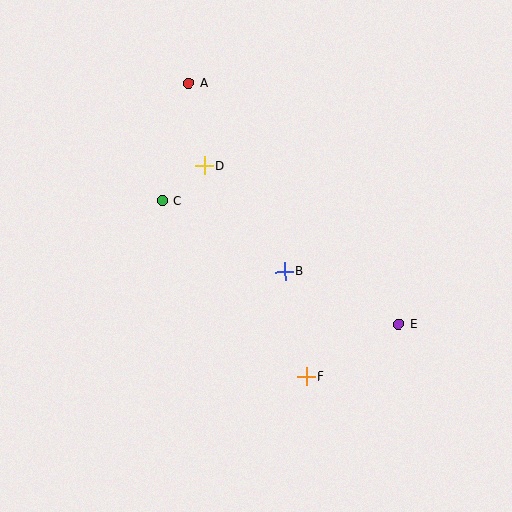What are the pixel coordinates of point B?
Point B is at (285, 271).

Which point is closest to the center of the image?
Point B at (285, 271) is closest to the center.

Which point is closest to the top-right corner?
Point A is closest to the top-right corner.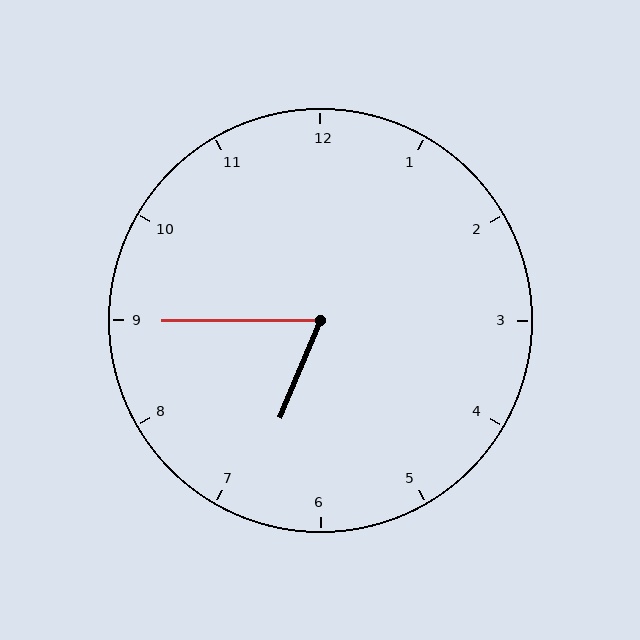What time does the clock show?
6:45.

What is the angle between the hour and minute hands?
Approximately 68 degrees.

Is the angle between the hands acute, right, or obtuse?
It is acute.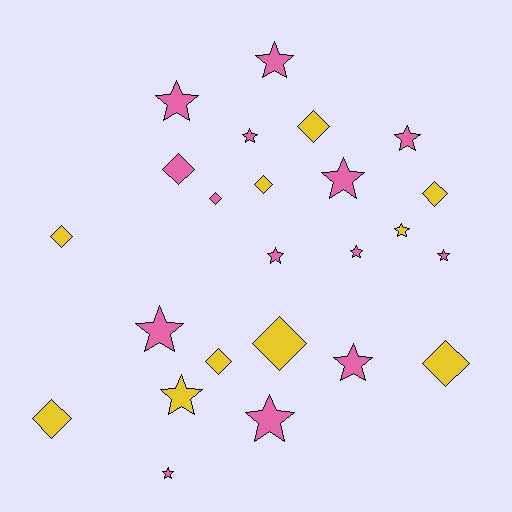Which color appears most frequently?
Pink, with 14 objects.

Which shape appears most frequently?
Star, with 14 objects.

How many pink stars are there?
There are 12 pink stars.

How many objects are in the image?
There are 24 objects.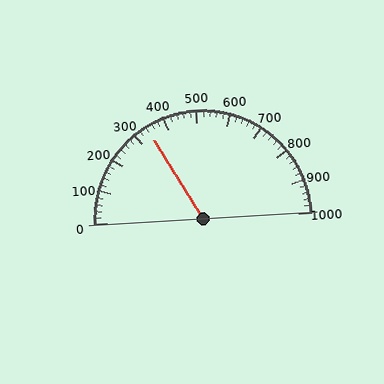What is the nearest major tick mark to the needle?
The nearest major tick mark is 300.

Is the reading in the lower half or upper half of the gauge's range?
The reading is in the lower half of the range (0 to 1000).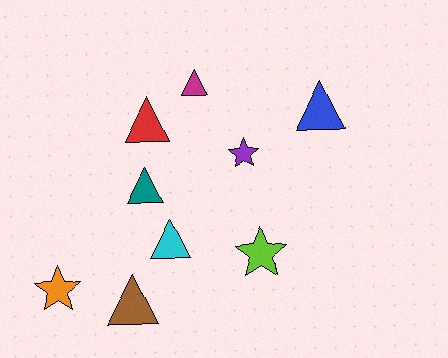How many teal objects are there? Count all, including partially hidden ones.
There is 1 teal object.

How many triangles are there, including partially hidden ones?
There are 6 triangles.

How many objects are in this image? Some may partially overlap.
There are 9 objects.